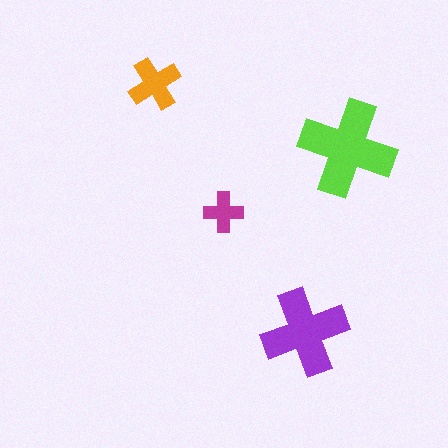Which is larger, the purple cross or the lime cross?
The lime one.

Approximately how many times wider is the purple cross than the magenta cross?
About 2 times wider.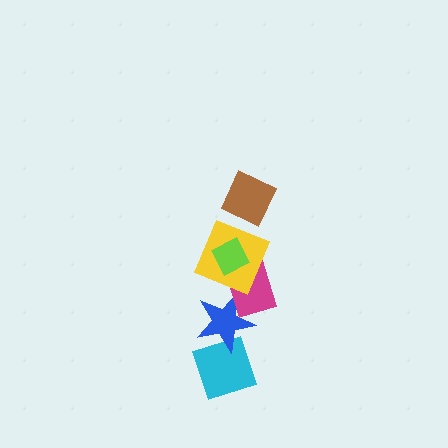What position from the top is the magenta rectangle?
The magenta rectangle is 4th from the top.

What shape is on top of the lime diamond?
The brown square is on top of the lime diamond.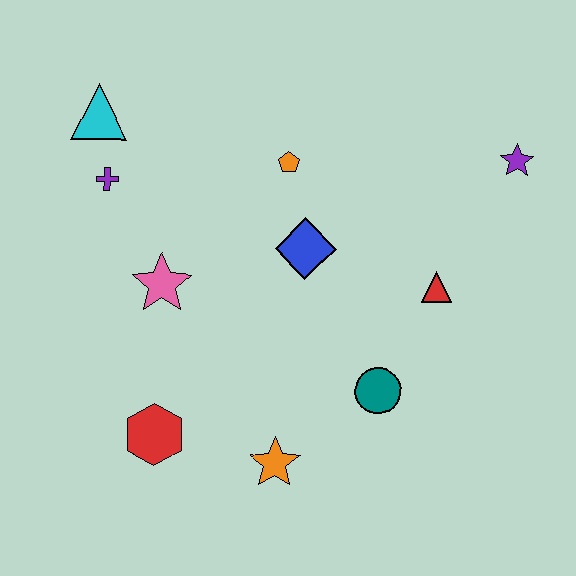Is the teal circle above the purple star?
No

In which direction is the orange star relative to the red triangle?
The orange star is below the red triangle.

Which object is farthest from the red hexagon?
The purple star is farthest from the red hexagon.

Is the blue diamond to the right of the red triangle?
No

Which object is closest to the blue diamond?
The orange pentagon is closest to the blue diamond.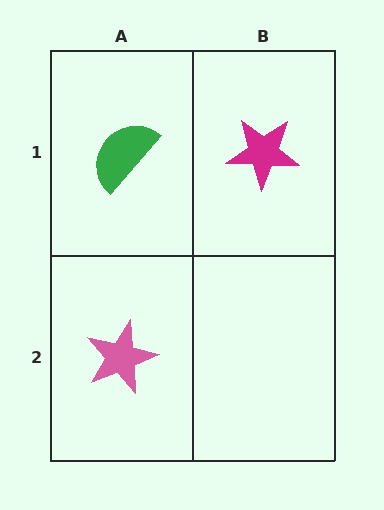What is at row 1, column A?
A green semicircle.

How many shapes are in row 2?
1 shape.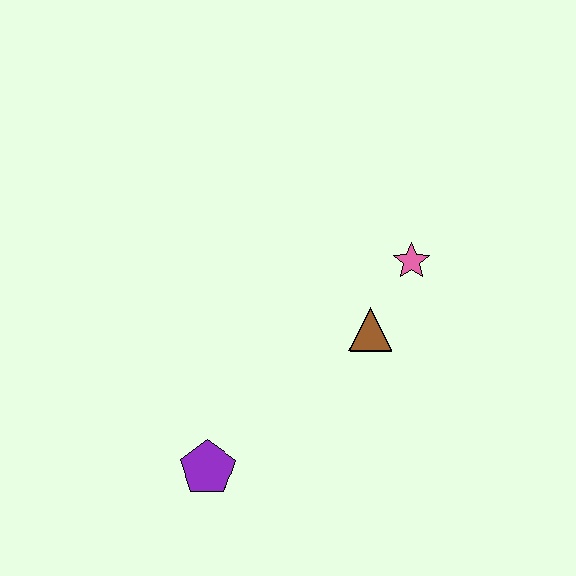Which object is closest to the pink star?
The brown triangle is closest to the pink star.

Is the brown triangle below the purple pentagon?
No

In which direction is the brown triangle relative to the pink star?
The brown triangle is below the pink star.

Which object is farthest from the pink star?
The purple pentagon is farthest from the pink star.